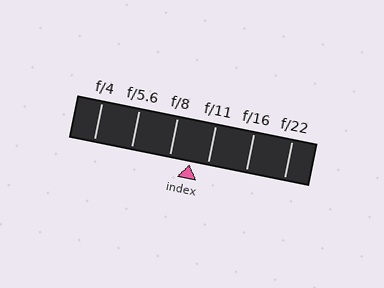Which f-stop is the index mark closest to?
The index mark is closest to f/11.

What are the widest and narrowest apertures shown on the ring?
The widest aperture shown is f/4 and the narrowest is f/22.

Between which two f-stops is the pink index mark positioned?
The index mark is between f/8 and f/11.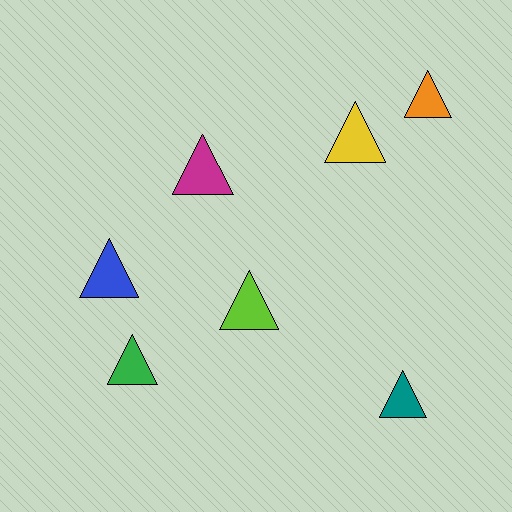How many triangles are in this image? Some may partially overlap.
There are 7 triangles.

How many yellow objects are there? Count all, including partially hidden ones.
There is 1 yellow object.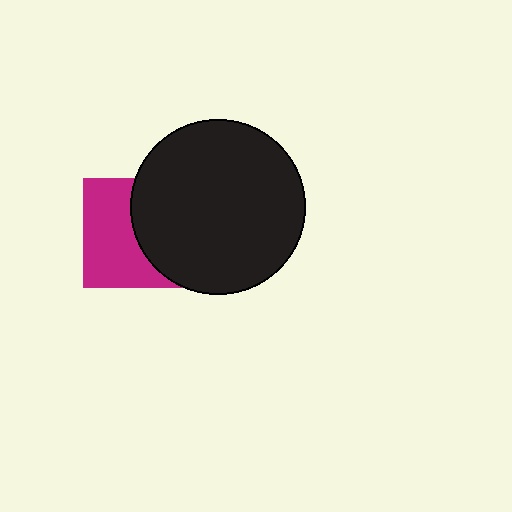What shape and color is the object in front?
The object in front is a black circle.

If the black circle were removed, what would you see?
You would see the complete magenta square.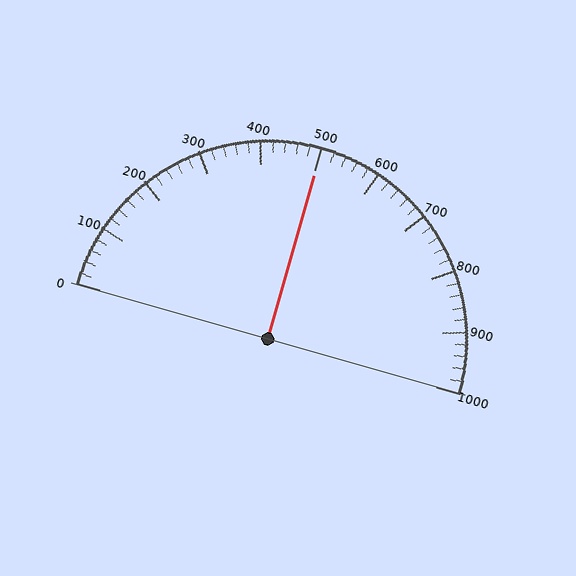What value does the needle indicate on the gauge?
The needle indicates approximately 500.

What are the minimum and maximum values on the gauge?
The gauge ranges from 0 to 1000.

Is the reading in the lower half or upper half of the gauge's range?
The reading is in the upper half of the range (0 to 1000).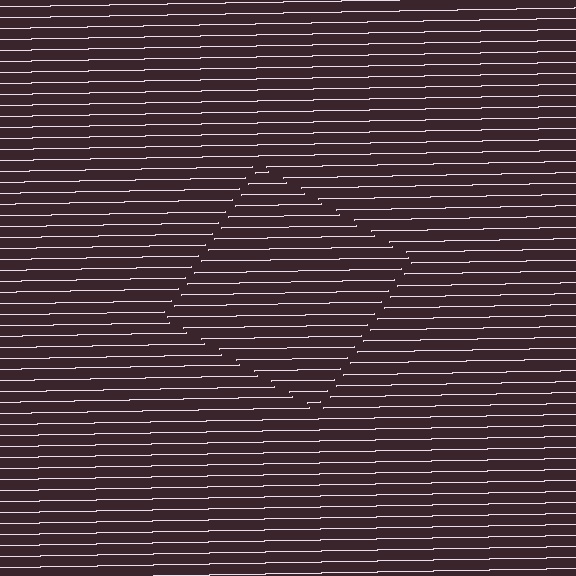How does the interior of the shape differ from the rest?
The interior of the shape contains the same grating, shifted by half a period — the contour is defined by the phase discontinuity where line-ends from the inner and outer gratings abut.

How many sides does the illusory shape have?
4 sides — the line-ends trace a square.